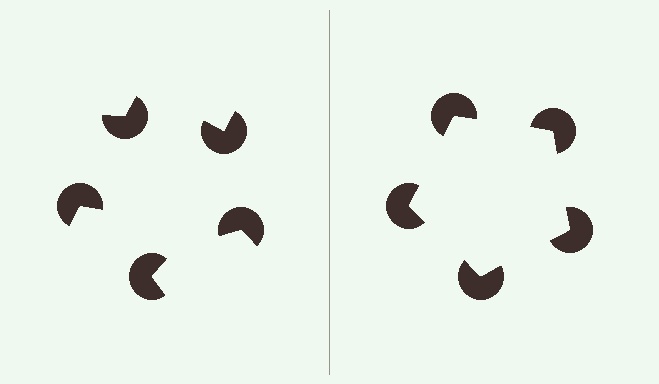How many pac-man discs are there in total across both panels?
10 — 5 on each side.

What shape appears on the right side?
An illusory pentagon.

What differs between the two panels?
The pac-man discs are positioned identically on both sides; only the wedge orientations differ. On the right they align to a pentagon; on the left they are misaligned.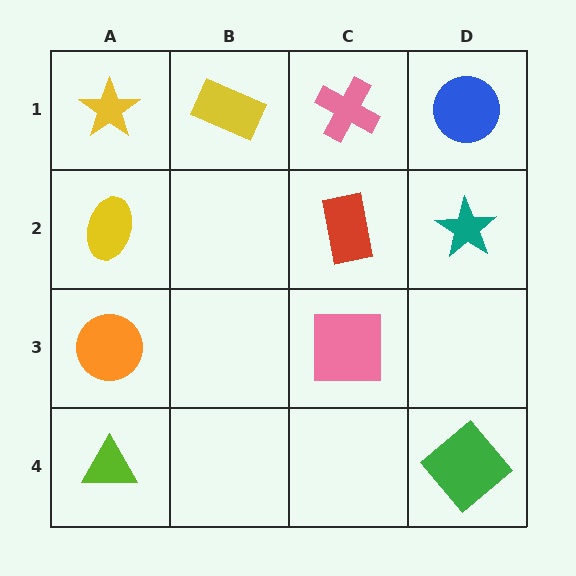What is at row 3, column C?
A pink square.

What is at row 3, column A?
An orange circle.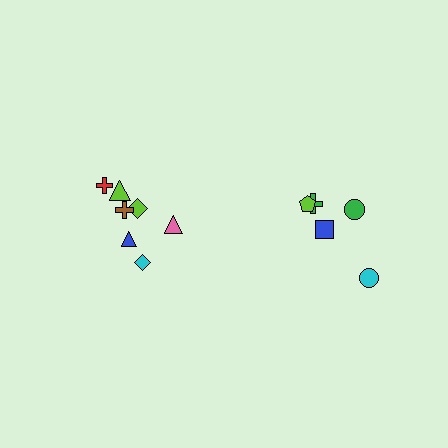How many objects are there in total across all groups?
There are 12 objects.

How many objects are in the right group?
There are 5 objects.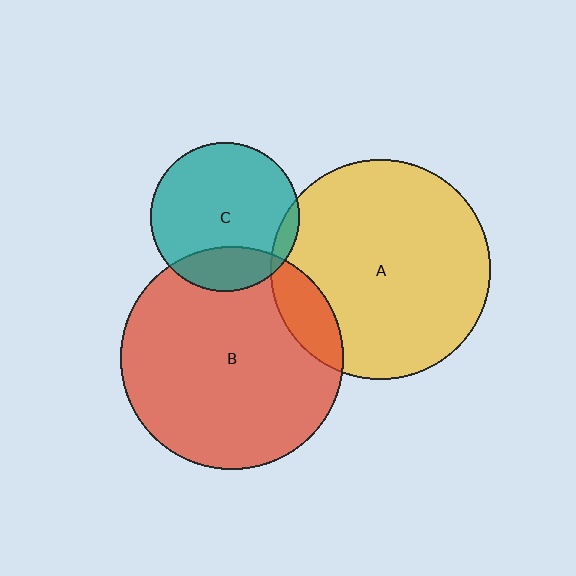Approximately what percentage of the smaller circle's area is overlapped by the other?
Approximately 20%.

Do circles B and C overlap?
Yes.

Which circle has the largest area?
Circle B (red).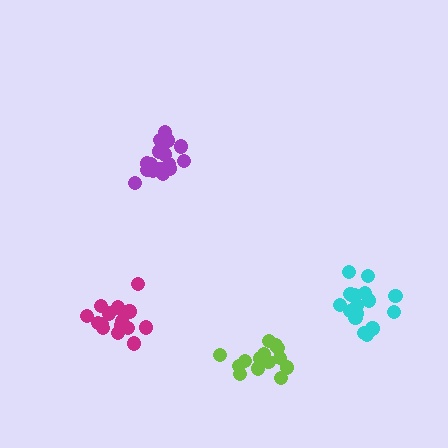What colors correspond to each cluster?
The clusters are colored: lime, cyan, magenta, purple.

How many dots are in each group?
Group 1: 14 dots, Group 2: 17 dots, Group 3: 15 dots, Group 4: 18 dots (64 total).